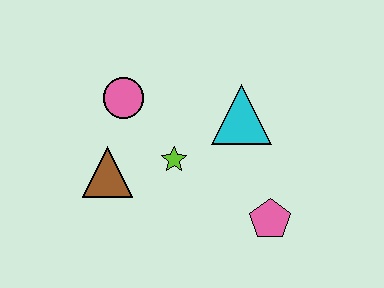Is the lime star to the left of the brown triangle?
No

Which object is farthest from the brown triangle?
The pink pentagon is farthest from the brown triangle.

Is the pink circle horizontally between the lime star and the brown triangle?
Yes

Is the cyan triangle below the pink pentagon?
No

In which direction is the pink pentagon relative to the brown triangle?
The pink pentagon is to the right of the brown triangle.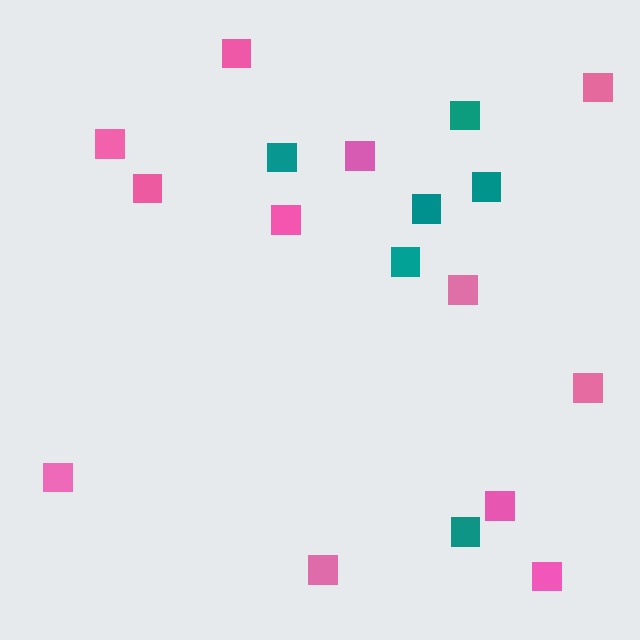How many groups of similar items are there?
There are 2 groups: one group of pink squares (12) and one group of teal squares (6).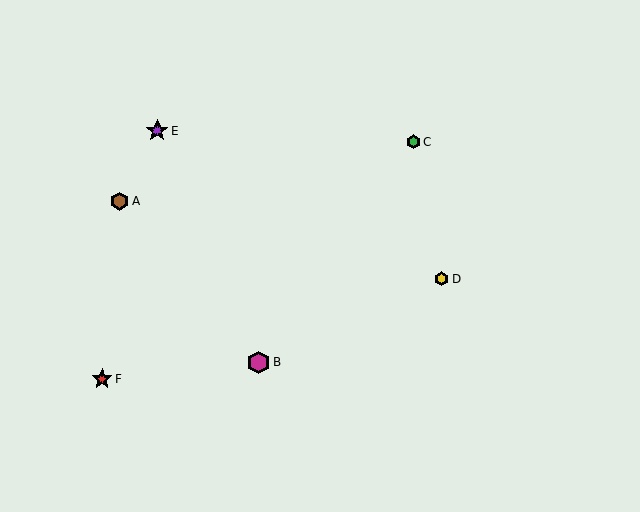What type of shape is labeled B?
Shape B is a magenta hexagon.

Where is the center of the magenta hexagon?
The center of the magenta hexagon is at (258, 362).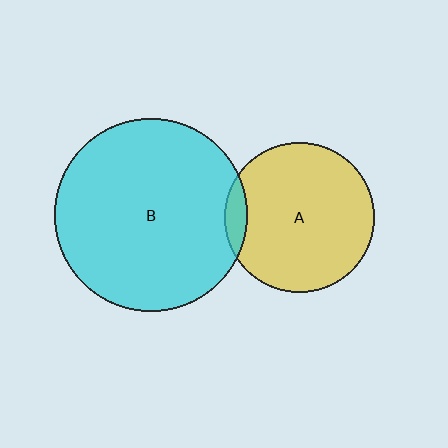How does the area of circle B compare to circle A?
Approximately 1.6 times.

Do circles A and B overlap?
Yes.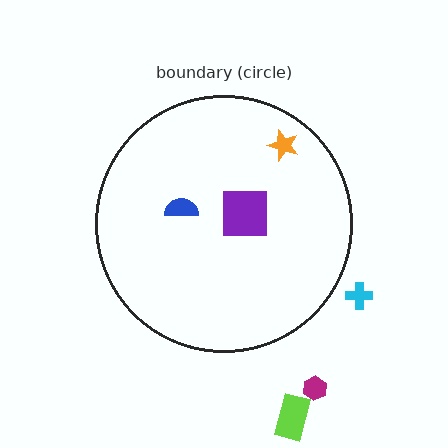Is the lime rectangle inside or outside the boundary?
Outside.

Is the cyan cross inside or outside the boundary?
Outside.